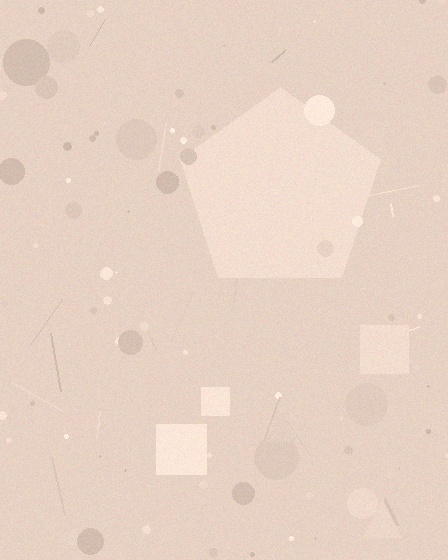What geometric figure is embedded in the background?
A pentagon is embedded in the background.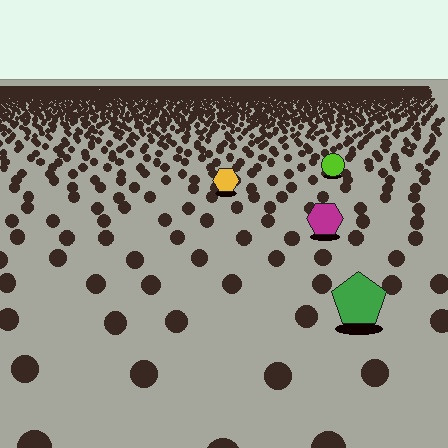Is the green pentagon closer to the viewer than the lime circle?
Yes. The green pentagon is closer — you can tell from the texture gradient: the ground texture is coarser near it.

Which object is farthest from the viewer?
The lime circle is farthest from the viewer. It appears smaller and the ground texture around it is denser.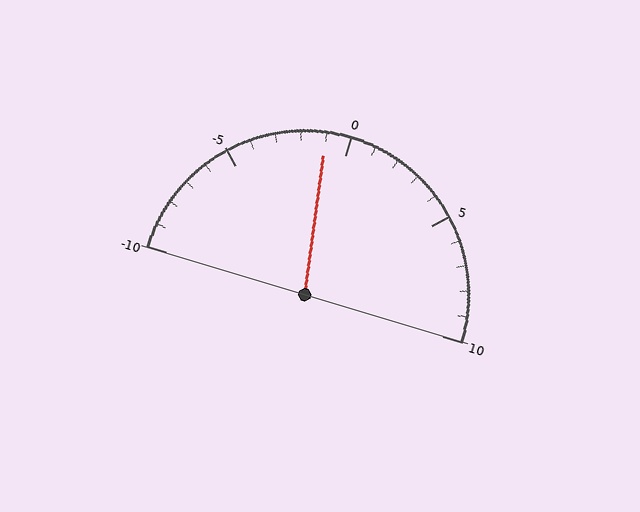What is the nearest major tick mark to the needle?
The nearest major tick mark is 0.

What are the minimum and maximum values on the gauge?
The gauge ranges from -10 to 10.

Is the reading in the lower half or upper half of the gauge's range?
The reading is in the lower half of the range (-10 to 10).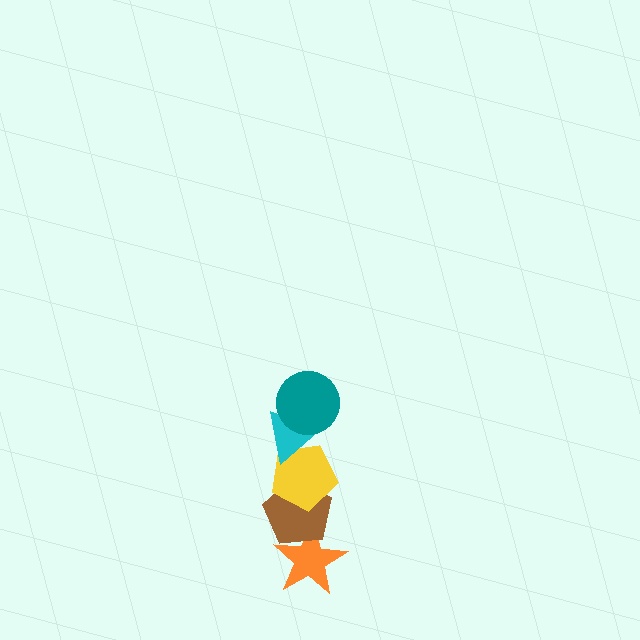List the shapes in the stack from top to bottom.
From top to bottom: the teal circle, the cyan triangle, the yellow pentagon, the brown pentagon, the orange star.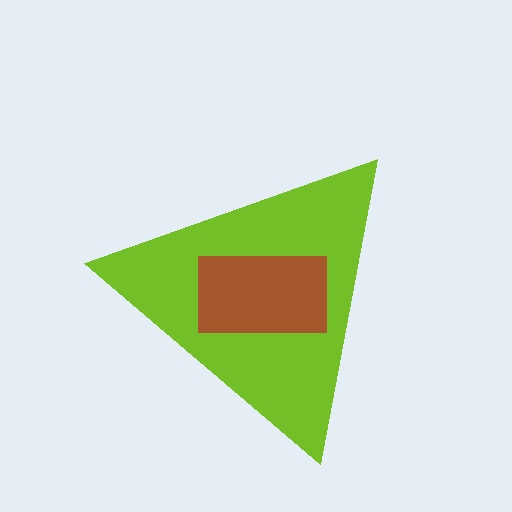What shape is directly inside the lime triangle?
The brown rectangle.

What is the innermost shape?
The brown rectangle.